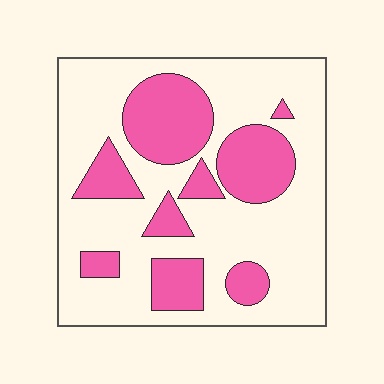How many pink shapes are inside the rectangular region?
9.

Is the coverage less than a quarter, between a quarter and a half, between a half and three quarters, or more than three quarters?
Between a quarter and a half.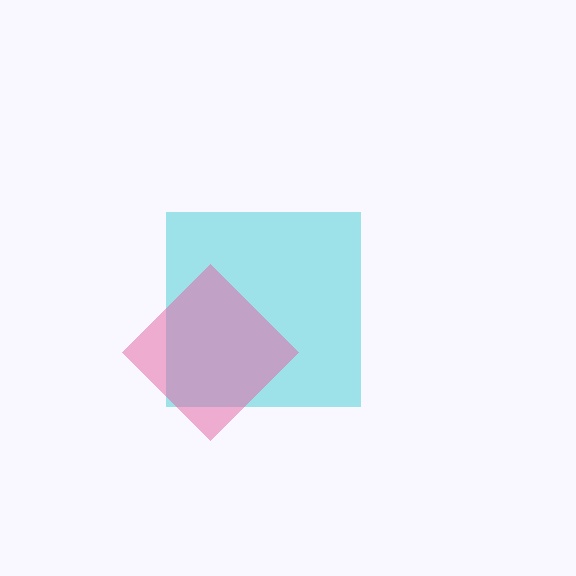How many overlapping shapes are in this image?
There are 2 overlapping shapes in the image.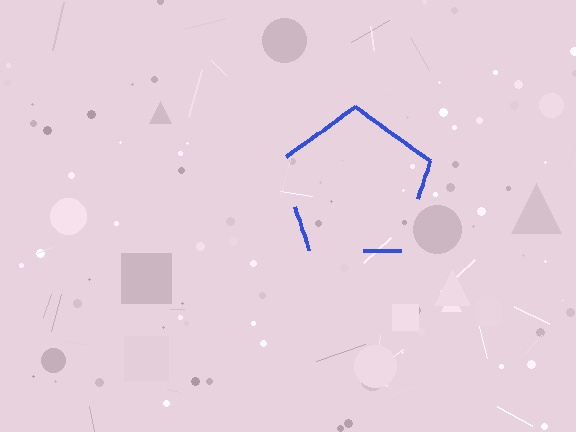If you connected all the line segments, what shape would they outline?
They would outline a pentagon.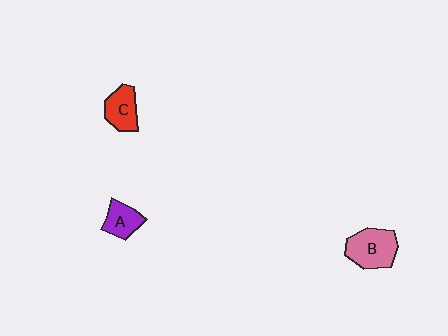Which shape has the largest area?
Shape B (pink).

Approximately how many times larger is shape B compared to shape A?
Approximately 1.6 times.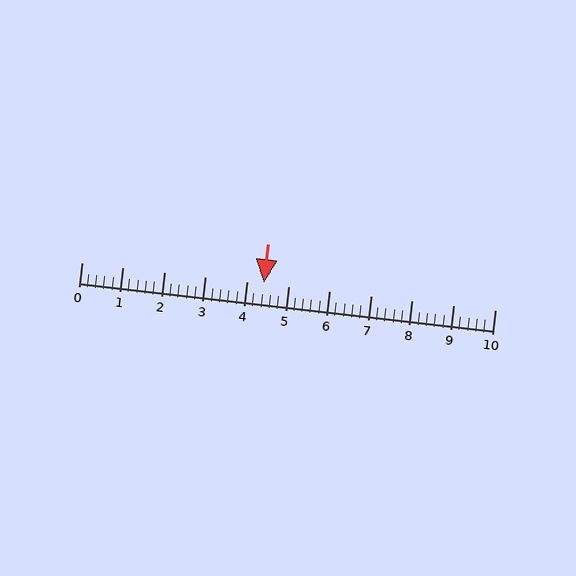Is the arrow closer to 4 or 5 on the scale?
The arrow is closer to 4.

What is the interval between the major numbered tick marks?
The major tick marks are spaced 1 units apart.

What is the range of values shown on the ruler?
The ruler shows values from 0 to 10.